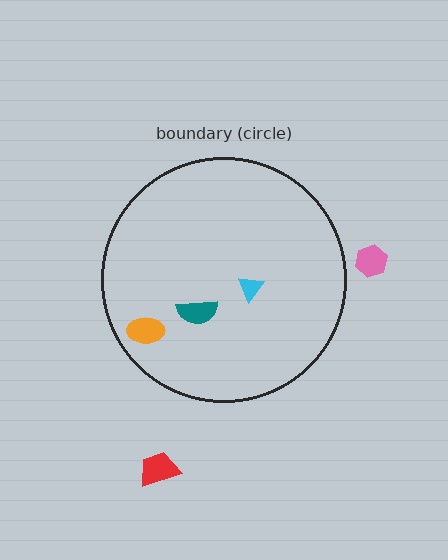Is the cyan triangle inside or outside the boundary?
Inside.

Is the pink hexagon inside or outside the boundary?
Outside.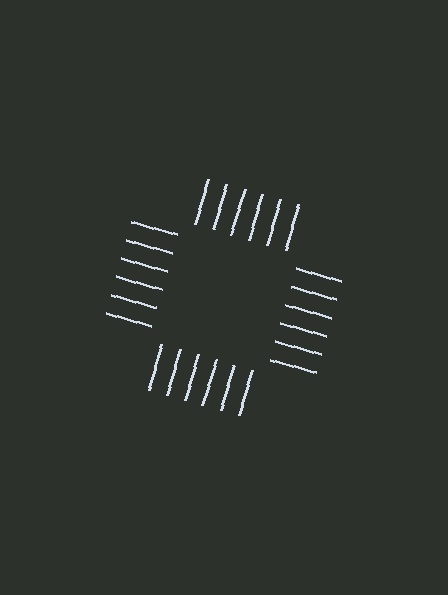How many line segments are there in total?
24 — 6 along each of the 4 edges.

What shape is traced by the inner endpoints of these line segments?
An illusory square — the line segments terminate on its edges but no continuous stroke is drawn.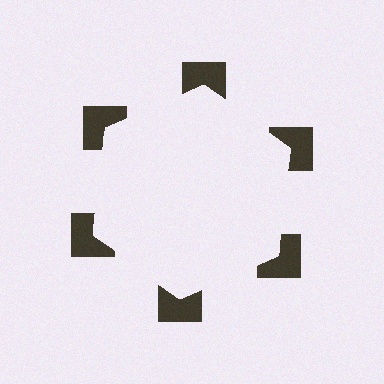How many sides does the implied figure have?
6 sides.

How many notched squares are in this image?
There are 6 — one at each vertex of the illusory hexagon.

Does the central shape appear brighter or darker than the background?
It typically appears slightly brighter than the background, even though no actual brightness change is drawn.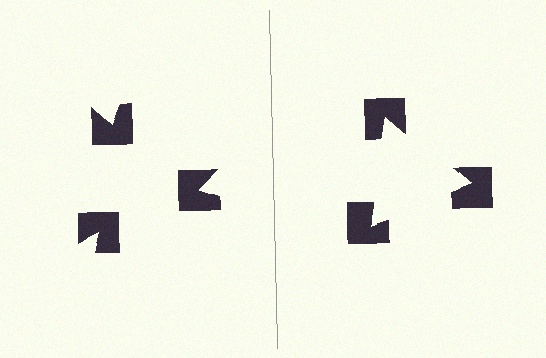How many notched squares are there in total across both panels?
6 — 3 on each side.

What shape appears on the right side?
An illusory triangle.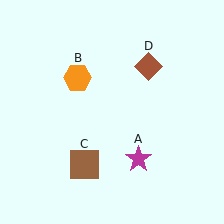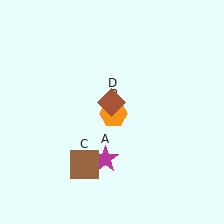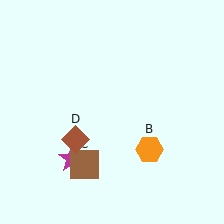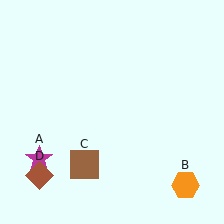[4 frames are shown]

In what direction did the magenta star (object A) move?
The magenta star (object A) moved left.